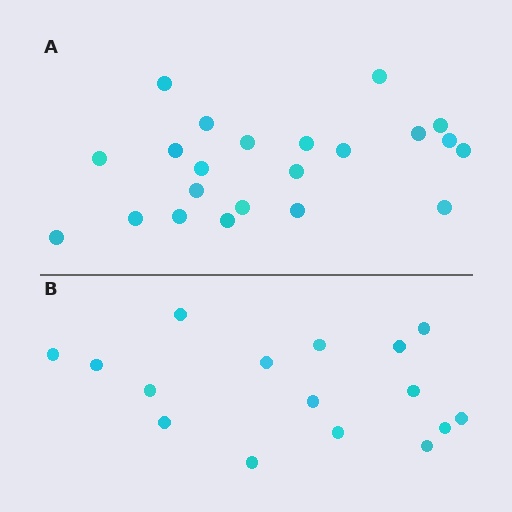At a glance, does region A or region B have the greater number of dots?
Region A (the top region) has more dots.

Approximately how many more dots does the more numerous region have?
Region A has about 6 more dots than region B.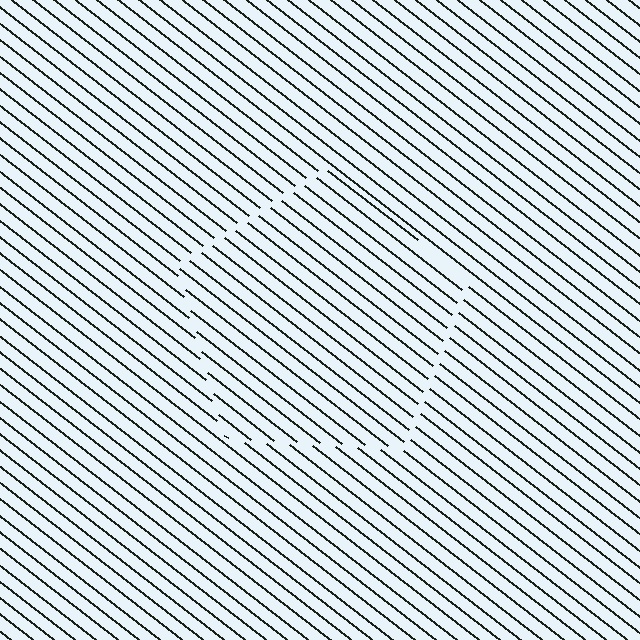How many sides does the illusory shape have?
5 sides — the line-ends trace a pentagon.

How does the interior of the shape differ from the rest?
The interior of the shape contains the same grating, shifted by half a period — the contour is defined by the phase discontinuity where line-ends from the inner and outer gratings abut.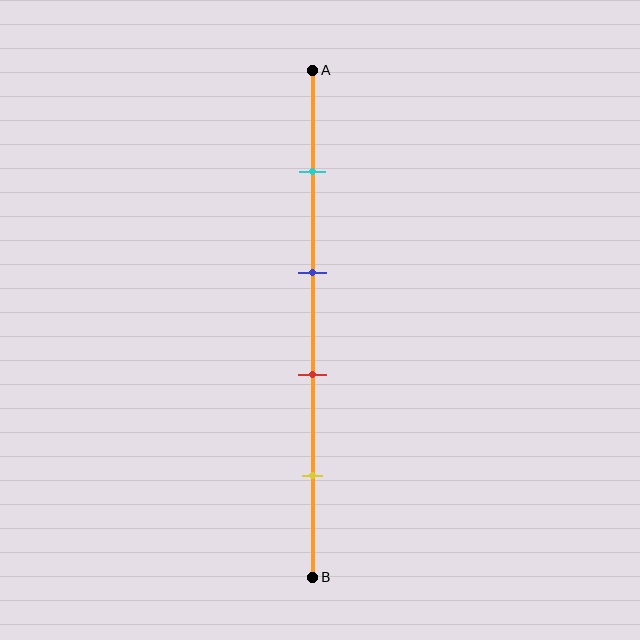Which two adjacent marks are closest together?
The blue and red marks are the closest adjacent pair.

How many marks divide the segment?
There are 4 marks dividing the segment.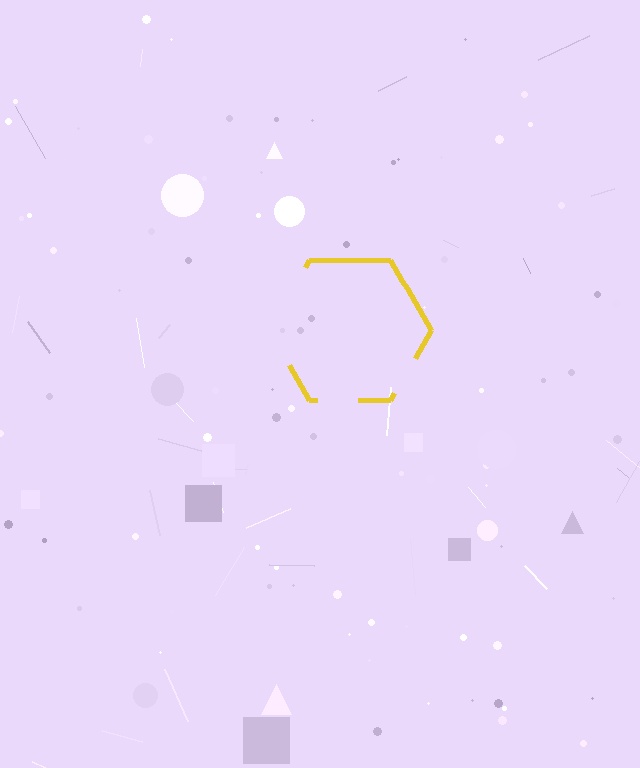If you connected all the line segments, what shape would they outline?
They would outline a hexagon.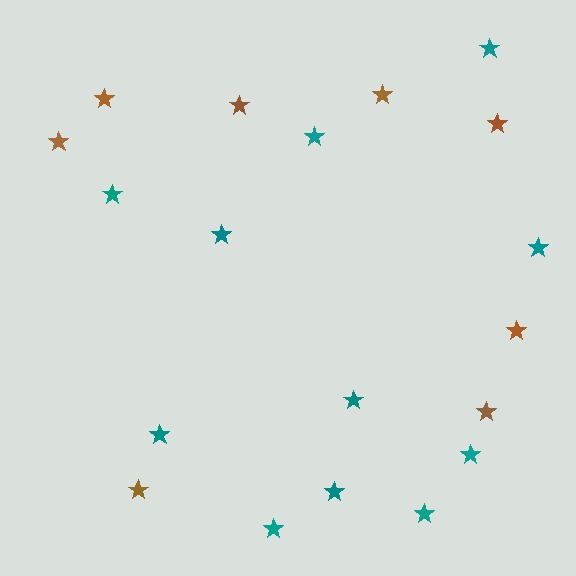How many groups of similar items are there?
There are 2 groups: one group of brown stars (8) and one group of teal stars (11).